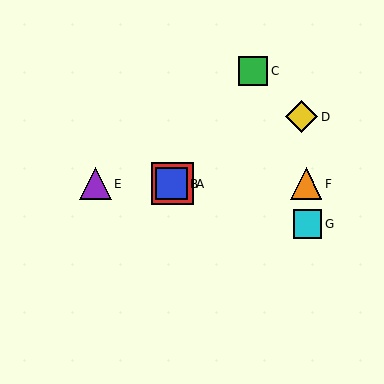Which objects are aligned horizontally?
Objects A, B, E, F are aligned horizontally.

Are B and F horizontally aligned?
Yes, both are at y≈184.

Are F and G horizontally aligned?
No, F is at y≈184 and G is at y≈224.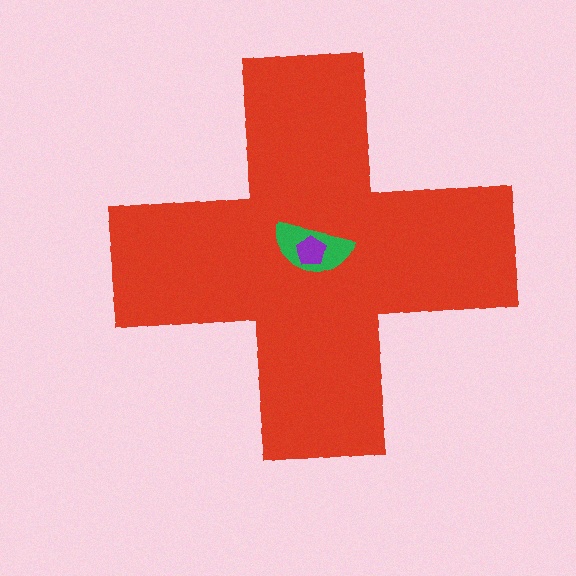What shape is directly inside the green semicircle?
The purple pentagon.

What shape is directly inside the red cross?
The green semicircle.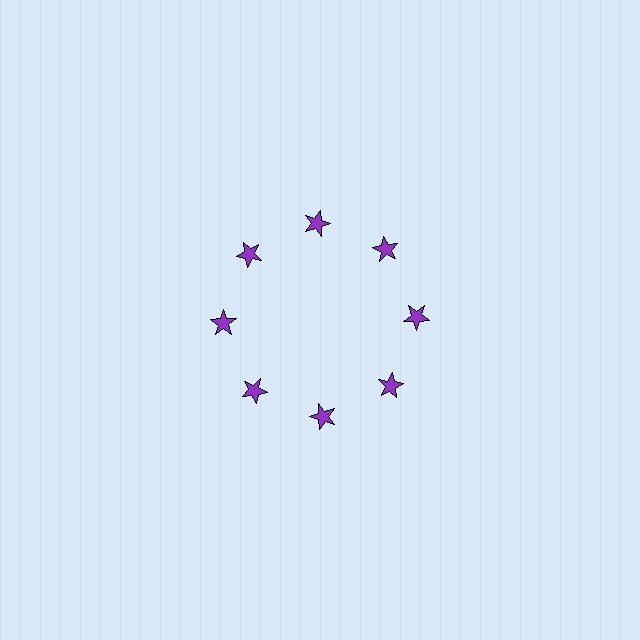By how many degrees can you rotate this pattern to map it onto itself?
The pattern maps onto itself every 45 degrees of rotation.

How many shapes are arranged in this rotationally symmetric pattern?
There are 8 shapes, arranged in 8 groups of 1.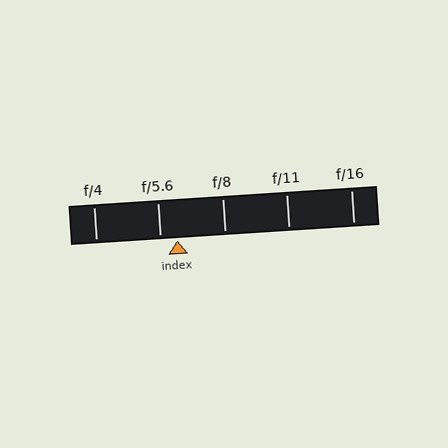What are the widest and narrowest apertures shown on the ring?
The widest aperture shown is f/4 and the narrowest is f/16.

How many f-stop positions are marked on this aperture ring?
There are 5 f-stop positions marked.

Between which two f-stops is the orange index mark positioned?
The index mark is between f/5.6 and f/8.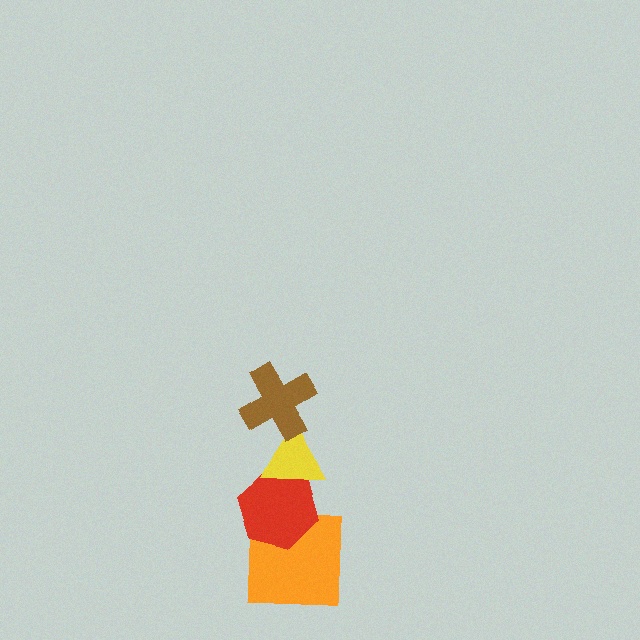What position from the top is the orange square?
The orange square is 4th from the top.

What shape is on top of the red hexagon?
The yellow triangle is on top of the red hexagon.